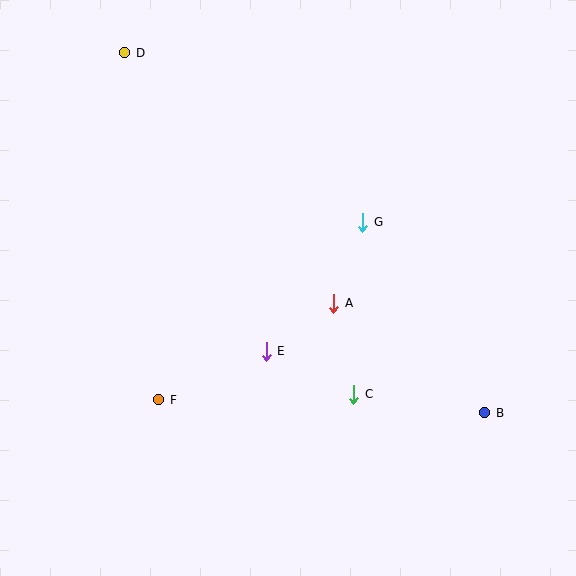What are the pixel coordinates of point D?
Point D is at (125, 53).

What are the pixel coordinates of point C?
Point C is at (354, 394).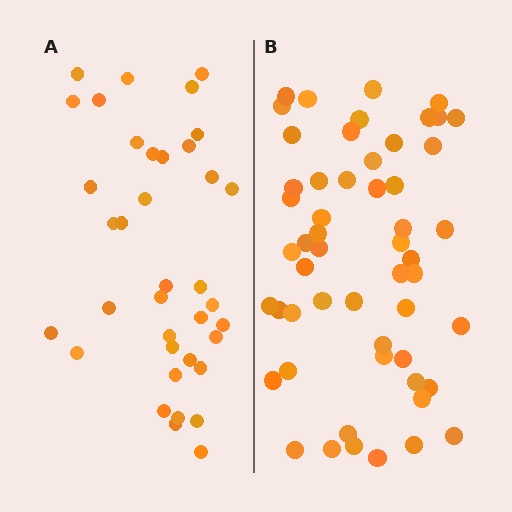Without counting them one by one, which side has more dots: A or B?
Region B (the right region) has more dots.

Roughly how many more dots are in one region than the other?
Region B has approximately 15 more dots than region A.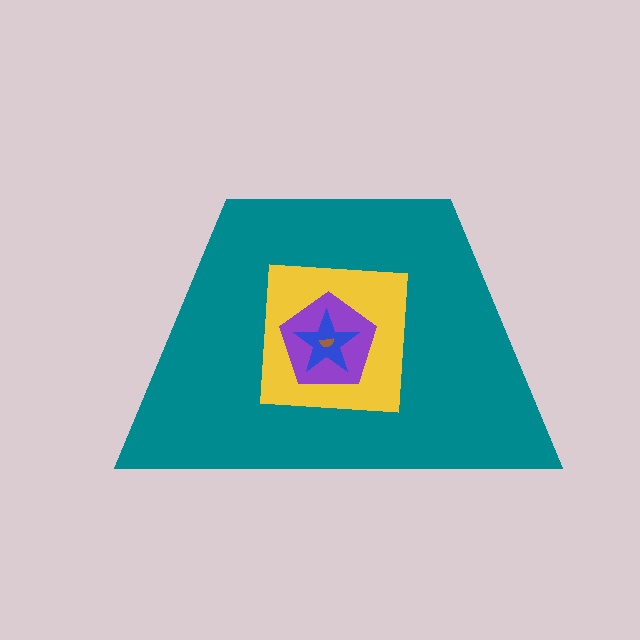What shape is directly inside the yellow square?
The purple pentagon.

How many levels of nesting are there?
5.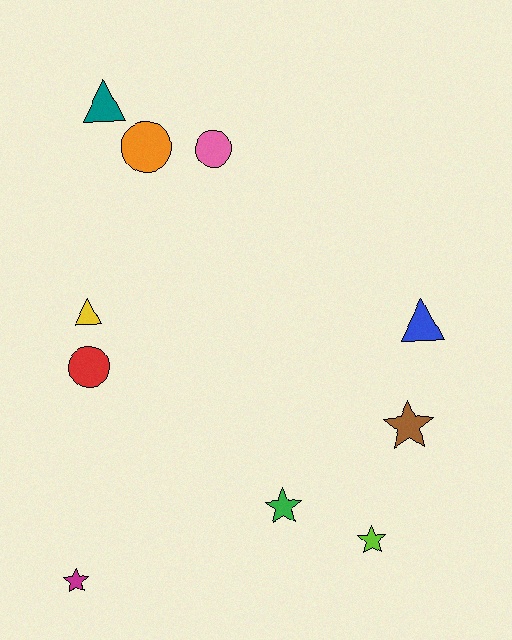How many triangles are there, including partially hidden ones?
There are 3 triangles.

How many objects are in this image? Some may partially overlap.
There are 10 objects.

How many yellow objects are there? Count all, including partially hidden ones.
There is 1 yellow object.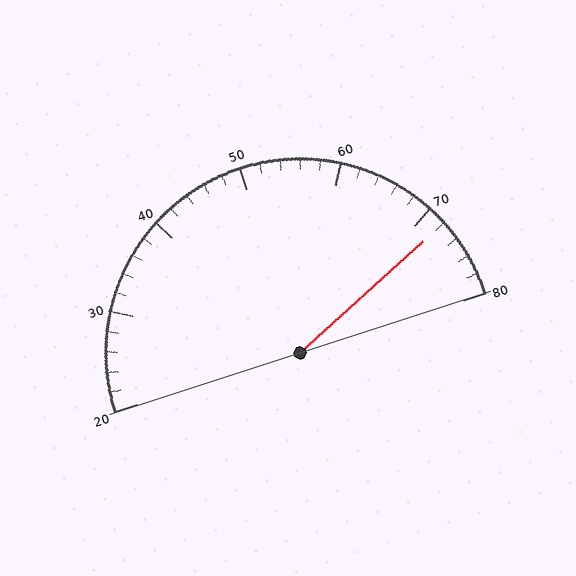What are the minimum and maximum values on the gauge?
The gauge ranges from 20 to 80.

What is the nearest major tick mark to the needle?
The nearest major tick mark is 70.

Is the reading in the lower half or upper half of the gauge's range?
The reading is in the upper half of the range (20 to 80).